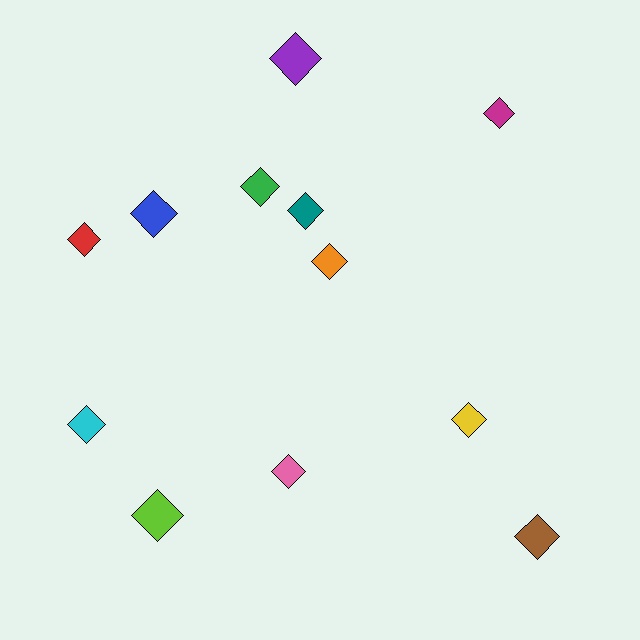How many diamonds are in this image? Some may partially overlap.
There are 12 diamonds.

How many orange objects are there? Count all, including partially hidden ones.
There is 1 orange object.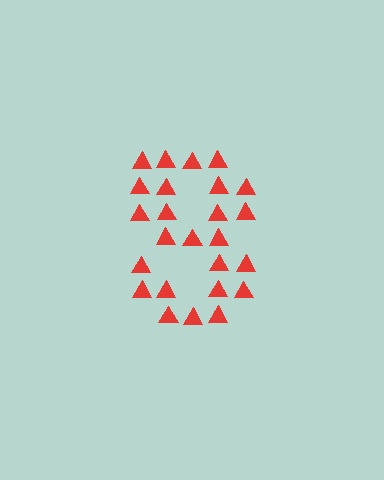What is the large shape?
The large shape is the digit 8.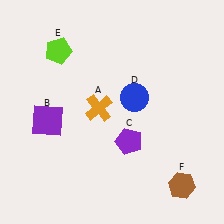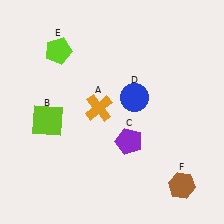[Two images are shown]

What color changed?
The square (B) changed from purple in Image 1 to lime in Image 2.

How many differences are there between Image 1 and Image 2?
There is 1 difference between the two images.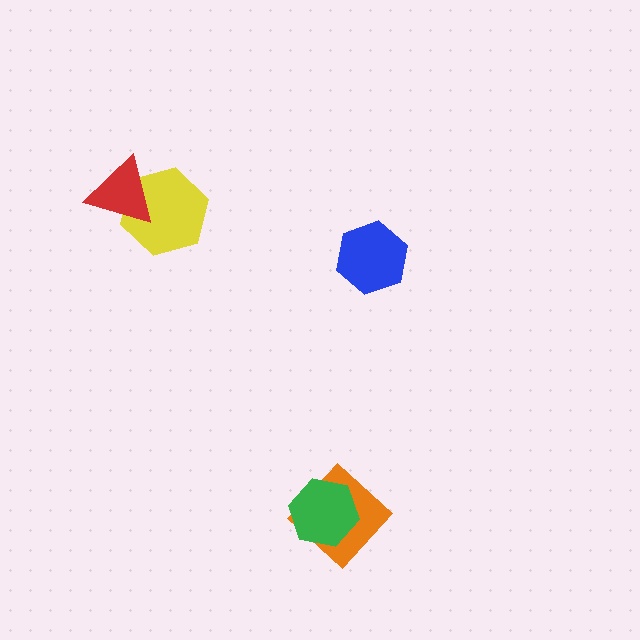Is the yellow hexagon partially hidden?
Yes, it is partially covered by another shape.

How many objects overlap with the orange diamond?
1 object overlaps with the orange diamond.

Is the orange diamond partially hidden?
Yes, it is partially covered by another shape.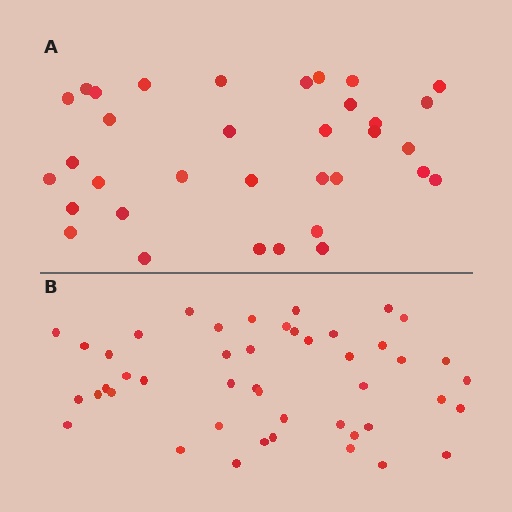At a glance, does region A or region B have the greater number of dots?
Region B (the bottom region) has more dots.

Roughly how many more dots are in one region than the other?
Region B has roughly 12 or so more dots than region A.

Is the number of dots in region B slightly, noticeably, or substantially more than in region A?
Region B has noticeably more, but not dramatically so. The ratio is roughly 1.4 to 1.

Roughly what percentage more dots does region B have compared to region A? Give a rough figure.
About 35% more.